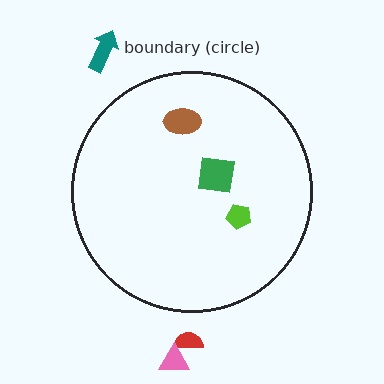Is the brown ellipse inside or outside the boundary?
Inside.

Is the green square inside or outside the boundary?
Inside.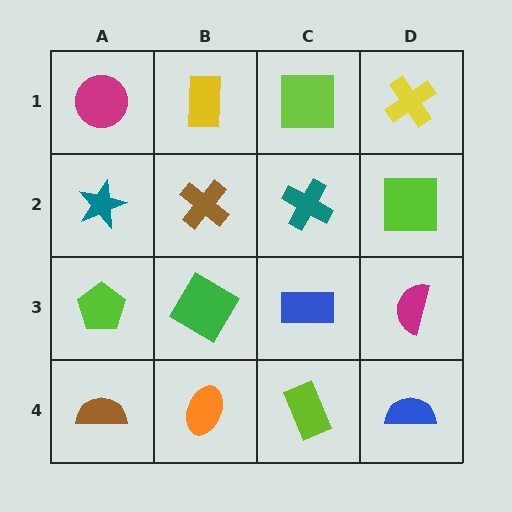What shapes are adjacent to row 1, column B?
A brown cross (row 2, column B), a magenta circle (row 1, column A), a lime square (row 1, column C).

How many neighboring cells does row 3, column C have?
4.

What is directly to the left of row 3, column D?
A blue rectangle.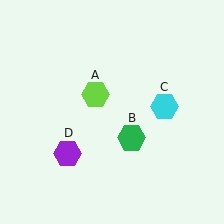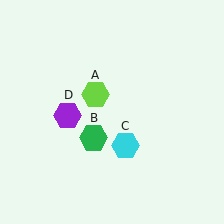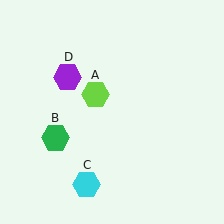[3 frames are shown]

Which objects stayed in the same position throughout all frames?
Lime hexagon (object A) remained stationary.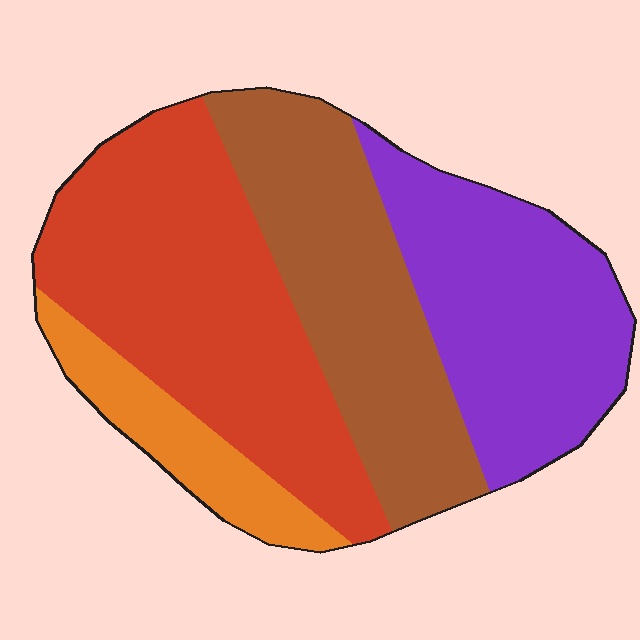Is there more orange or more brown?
Brown.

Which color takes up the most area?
Red, at roughly 35%.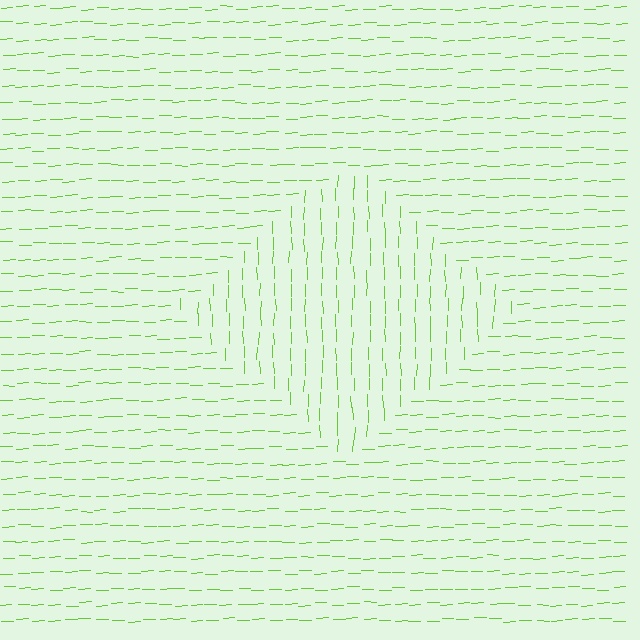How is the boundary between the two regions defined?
The boundary is defined purely by a change in line orientation (approximately 88 degrees difference). All lines are the same color and thickness.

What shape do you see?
I see a diamond.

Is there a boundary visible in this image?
Yes, there is a texture boundary formed by a change in line orientation.